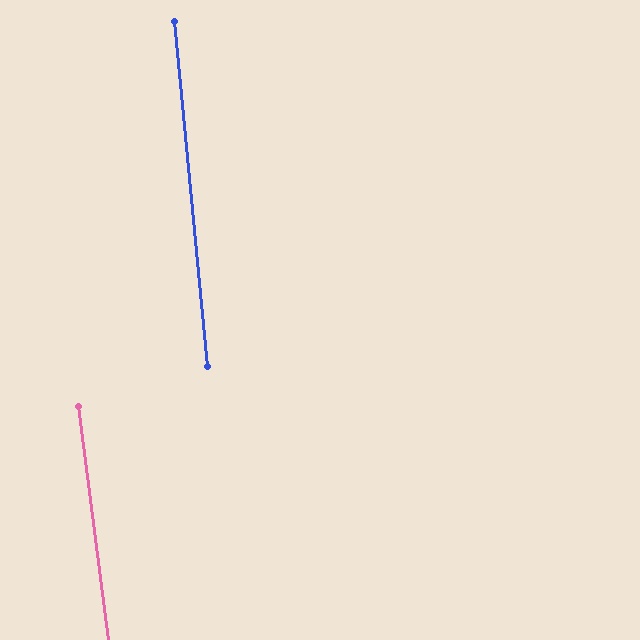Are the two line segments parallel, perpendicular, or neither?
Parallel — their directions differ by only 1.9°.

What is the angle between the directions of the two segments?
Approximately 2 degrees.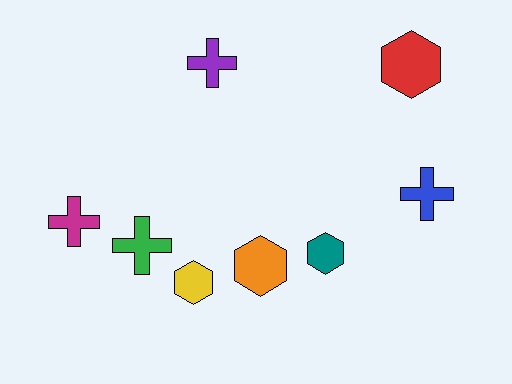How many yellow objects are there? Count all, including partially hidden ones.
There is 1 yellow object.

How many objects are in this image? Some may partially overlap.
There are 8 objects.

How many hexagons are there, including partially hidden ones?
There are 4 hexagons.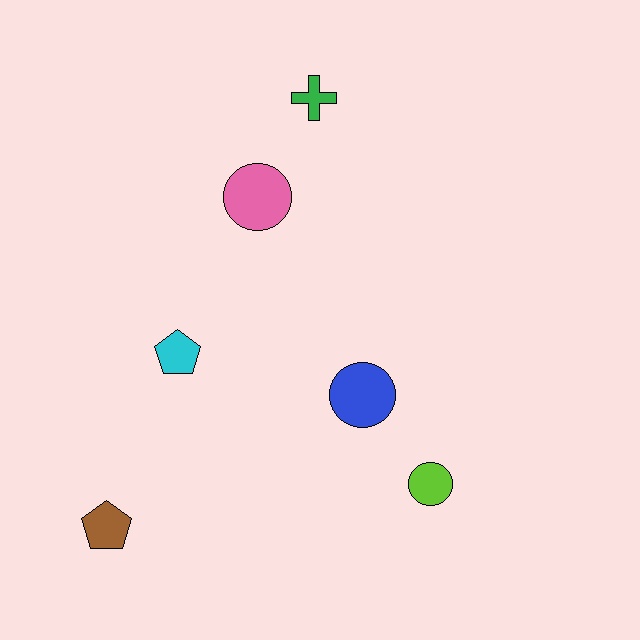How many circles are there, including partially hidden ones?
There are 3 circles.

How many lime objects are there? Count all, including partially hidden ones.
There is 1 lime object.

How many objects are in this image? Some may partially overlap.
There are 6 objects.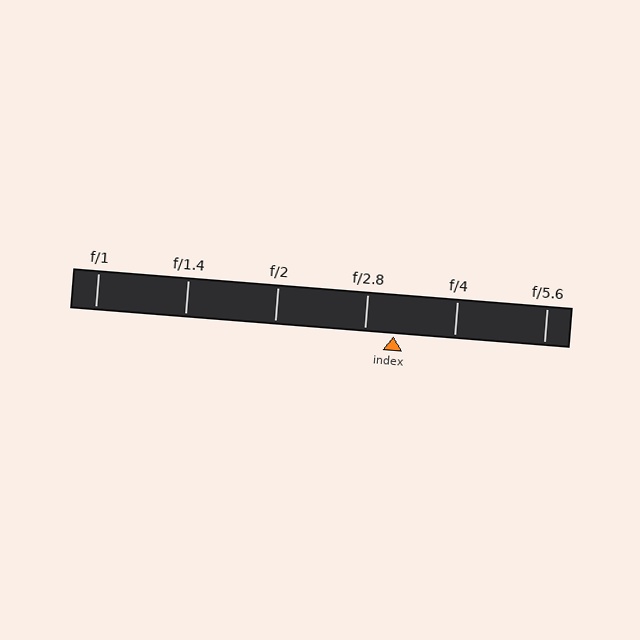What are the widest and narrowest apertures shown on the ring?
The widest aperture shown is f/1 and the narrowest is f/5.6.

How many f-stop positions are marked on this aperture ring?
There are 6 f-stop positions marked.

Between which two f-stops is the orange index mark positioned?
The index mark is between f/2.8 and f/4.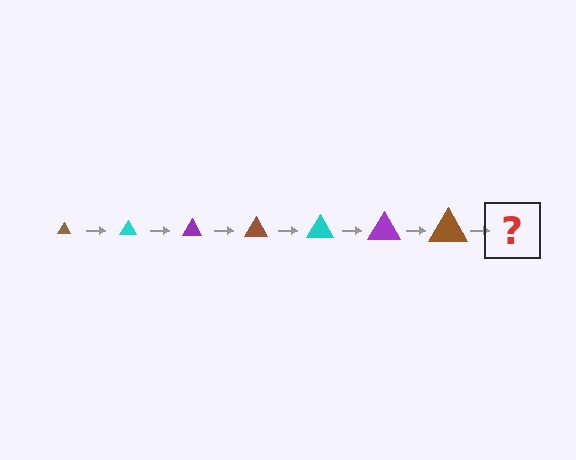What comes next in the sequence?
The next element should be a cyan triangle, larger than the previous one.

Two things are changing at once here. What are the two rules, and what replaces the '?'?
The two rules are that the triangle grows larger each step and the color cycles through brown, cyan, and purple. The '?' should be a cyan triangle, larger than the previous one.